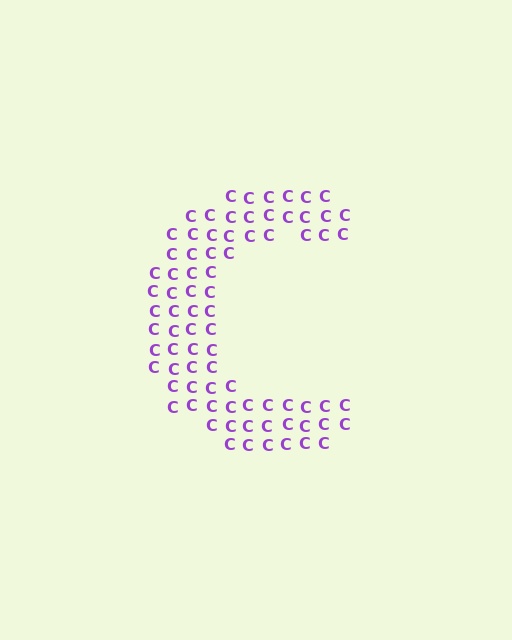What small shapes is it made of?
It is made of small letter C's.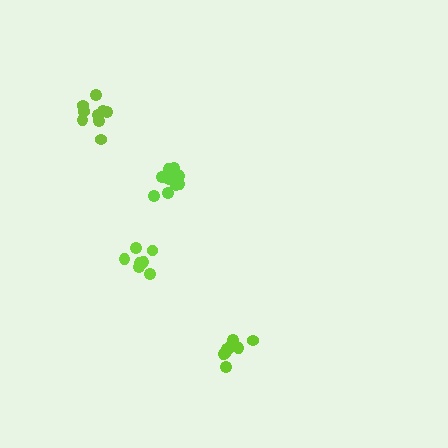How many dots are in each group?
Group 1: 9 dots, Group 2: 7 dots, Group 3: 10 dots, Group 4: 9 dots (35 total).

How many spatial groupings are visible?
There are 4 spatial groupings.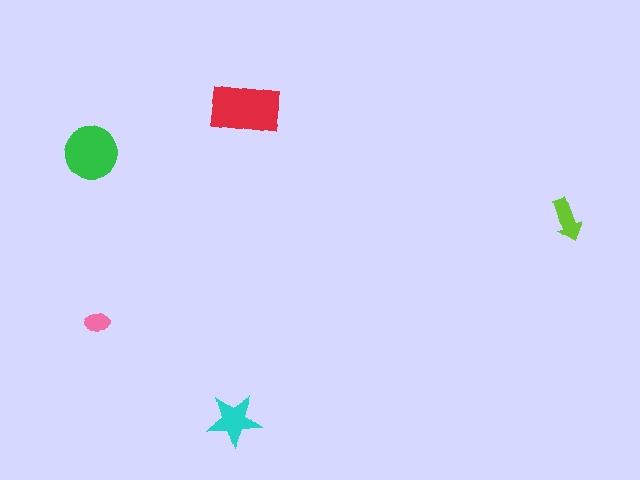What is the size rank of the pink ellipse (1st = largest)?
5th.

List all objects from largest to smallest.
The red rectangle, the green circle, the cyan star, the lime arrow, the pink ellipse.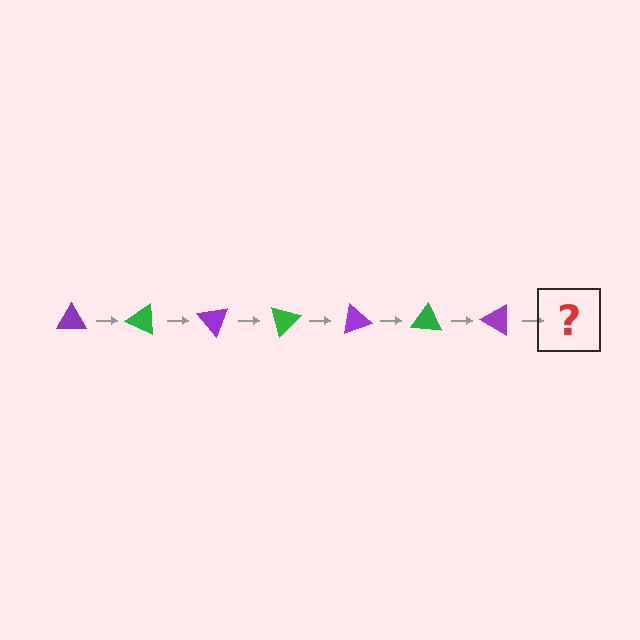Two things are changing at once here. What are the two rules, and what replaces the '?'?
The two rules are that it rotates 25 degrees each step and the color cycles through purple and green. The '?' should be a green triangle, rotated 175 degrees from the start.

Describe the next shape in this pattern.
It should be a green triangle, rotated 175 degrees from the start.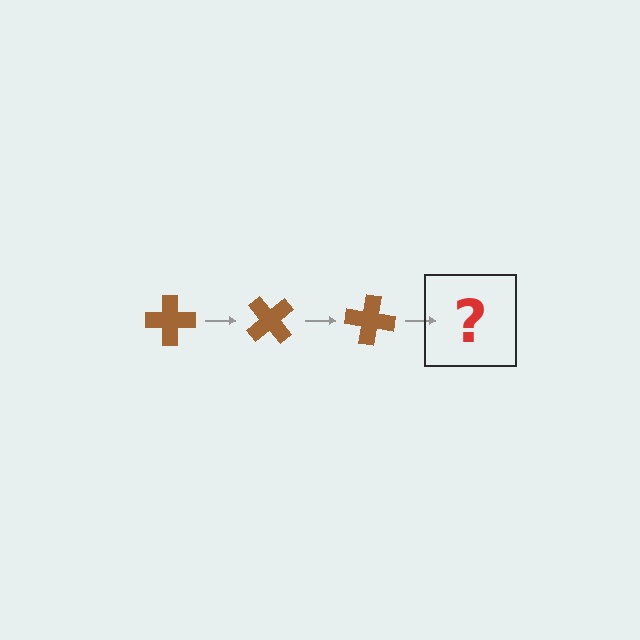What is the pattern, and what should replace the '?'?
The pattern is that the cross rotates 50 degrees each step. The '?' should be a brown cross rotated 150 degrees.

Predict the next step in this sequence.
The next step is a brown cross rotated 150 degrees.